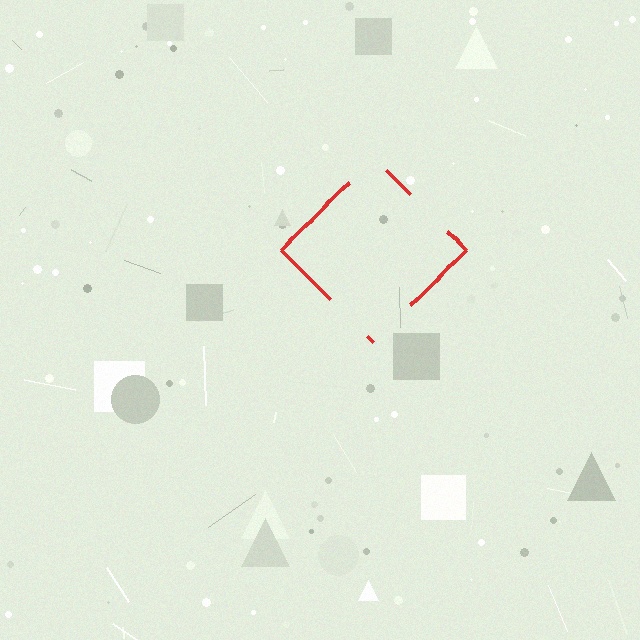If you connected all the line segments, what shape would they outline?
They would outline a diamond.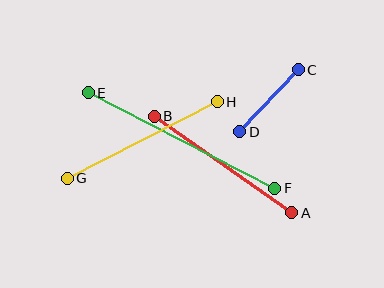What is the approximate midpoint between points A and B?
The midpoint is at approximately (223, 165) pixels.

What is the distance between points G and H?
The distance is approximately 169 pixels.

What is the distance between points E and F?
The distance is approximately 209 pixels.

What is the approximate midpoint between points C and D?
The midpoint is at approximately (269, 101) pixels.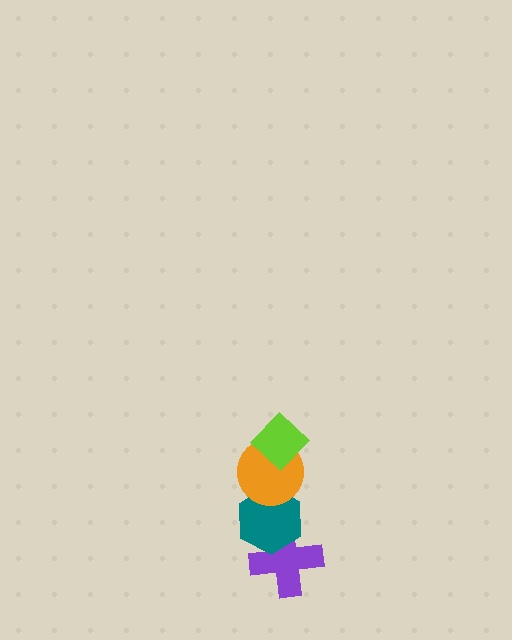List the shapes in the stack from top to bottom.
From top to bottom: the lime diamond, the orange circle, the teal hexagon, the purple cross.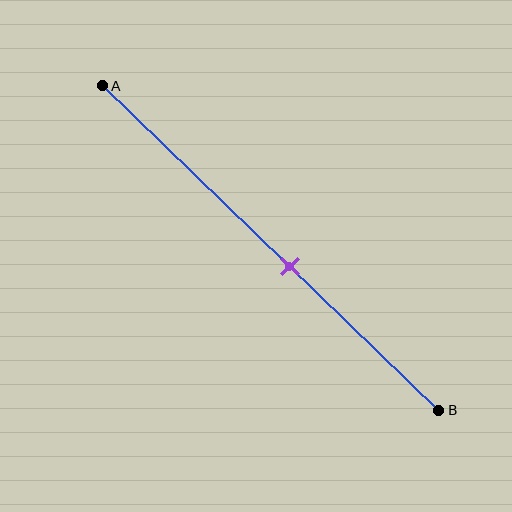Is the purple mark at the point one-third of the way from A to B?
No, the mark is at about 55% from A, not at the 33% one-third point.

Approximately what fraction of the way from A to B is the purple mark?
The purple mark is approximately 55% of the way from A to B.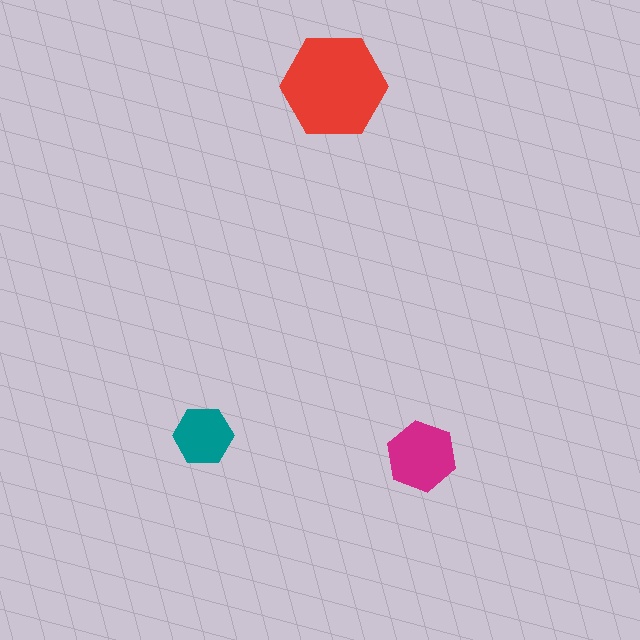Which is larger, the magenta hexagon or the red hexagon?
The red one.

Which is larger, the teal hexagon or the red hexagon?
The red one.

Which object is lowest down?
The magenta hexagon is bottommost.